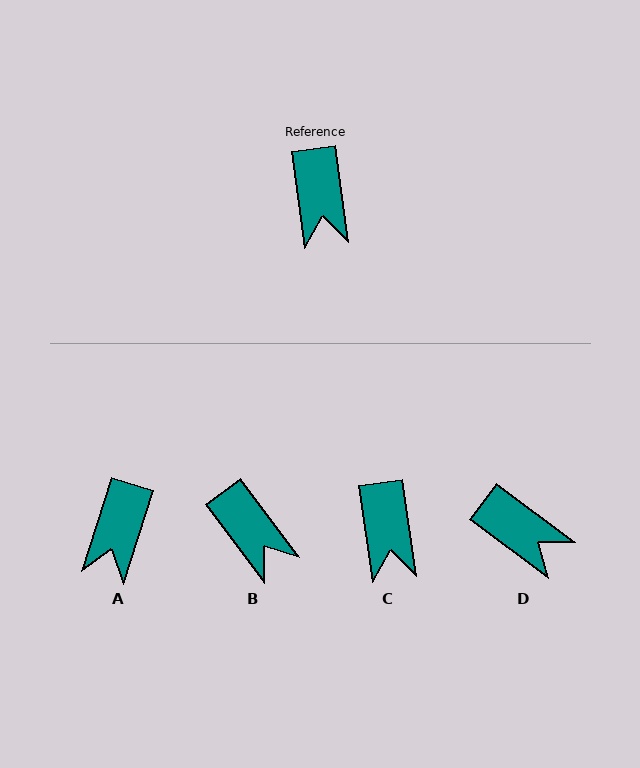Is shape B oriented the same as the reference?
No, it is off by about 29 degrees.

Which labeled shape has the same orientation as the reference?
C.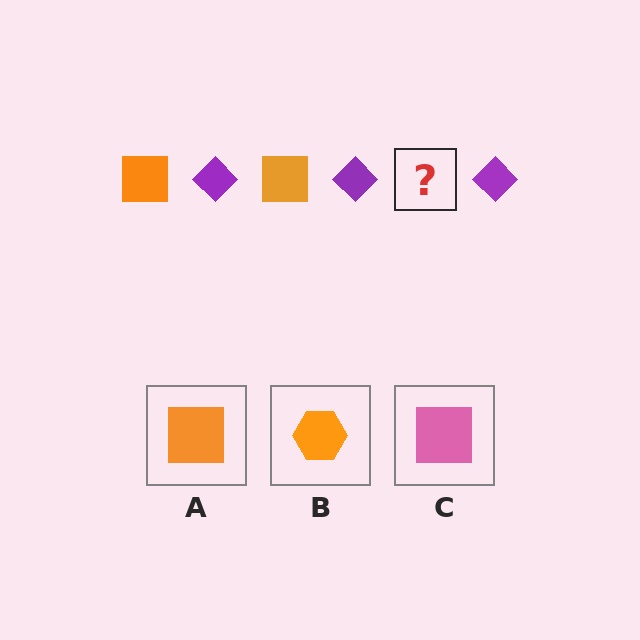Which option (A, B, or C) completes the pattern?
A.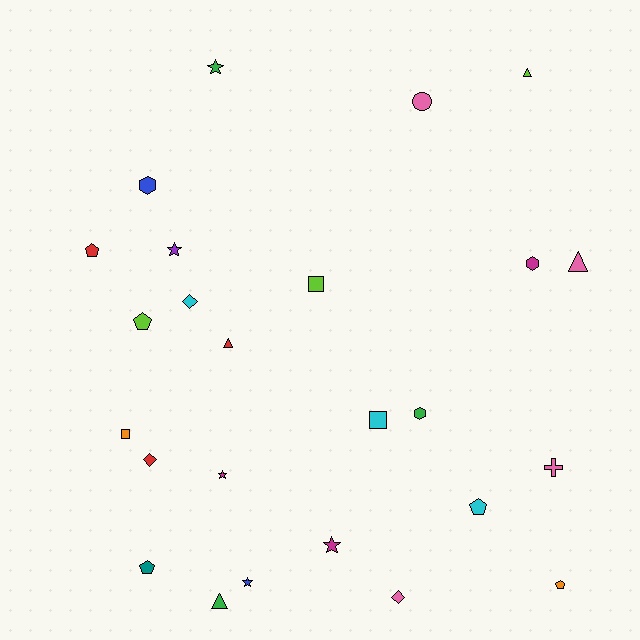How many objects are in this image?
There are 25 objects.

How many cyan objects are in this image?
There are 3 cyan objects.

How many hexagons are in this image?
There are 3 hexagons.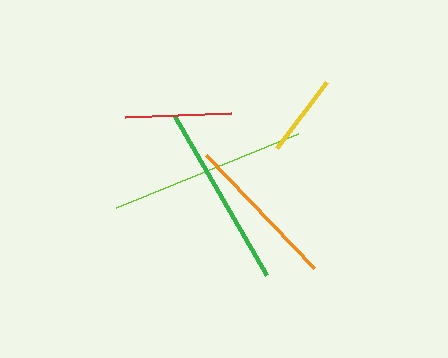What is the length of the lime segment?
The lime segment is approximately 196 pixels long.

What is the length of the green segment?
The green segment is approximately 184 pixels long.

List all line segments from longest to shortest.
From longest to shortest: lime, green, orange, red, yellow.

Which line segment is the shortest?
The yellow line is the shortest at approximately 83 pixels.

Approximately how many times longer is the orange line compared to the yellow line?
The orange line is approximately 1.9 times the length of the yellow line.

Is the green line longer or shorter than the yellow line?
The green line is longer than the yellow line.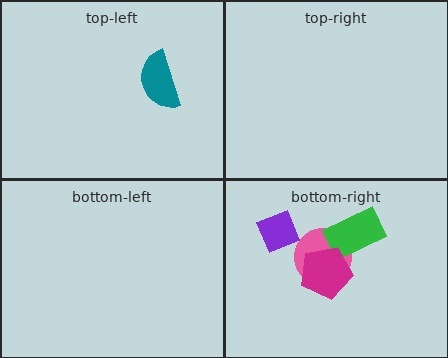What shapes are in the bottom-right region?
The pink circle, the purple diamond, the green rectangle, the magenta pentagon.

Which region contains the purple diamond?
The bottom-right region.